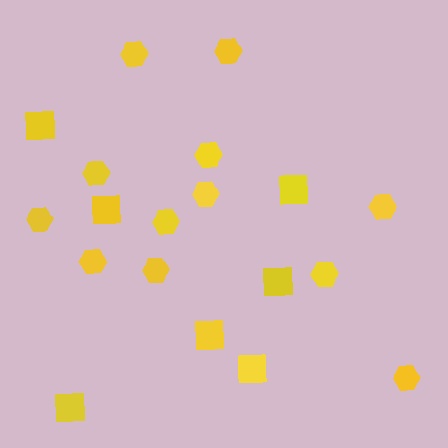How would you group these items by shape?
There are 2 groups: one group of squares (7) and one group of hexagons (12).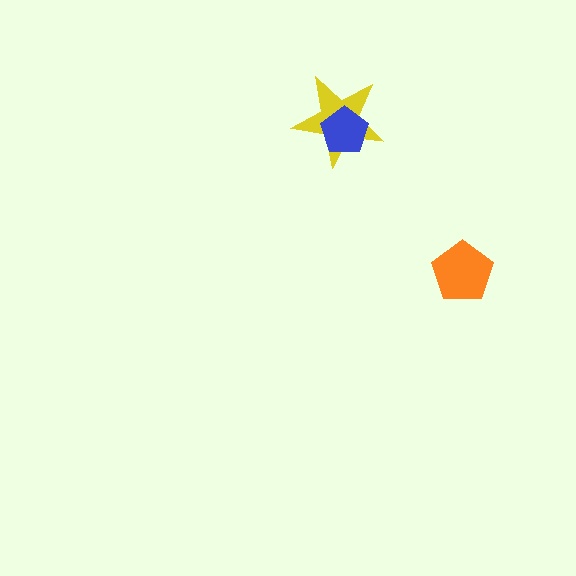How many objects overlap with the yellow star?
1 object overlaps with the yellow star.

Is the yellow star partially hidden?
Yes, it is partially covered by another shape.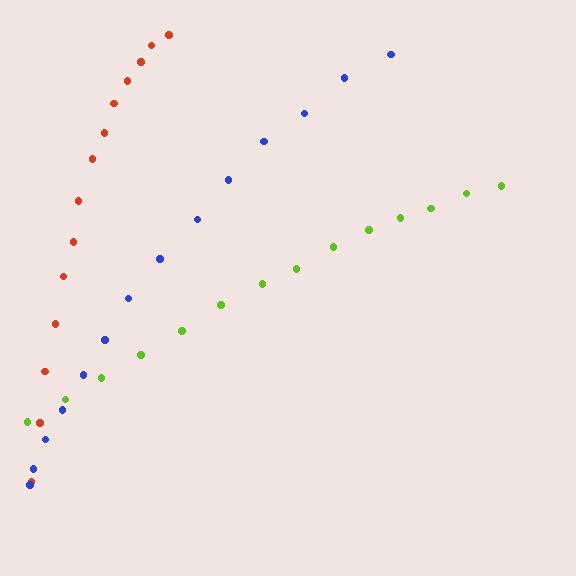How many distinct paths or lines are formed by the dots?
There are 3 distinct paths.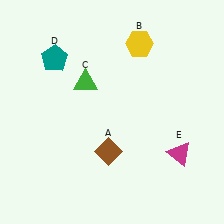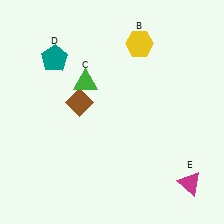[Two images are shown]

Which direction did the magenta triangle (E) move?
The magenta triangle (E) moved down.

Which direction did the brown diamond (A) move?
The brown diamond (A) moved up.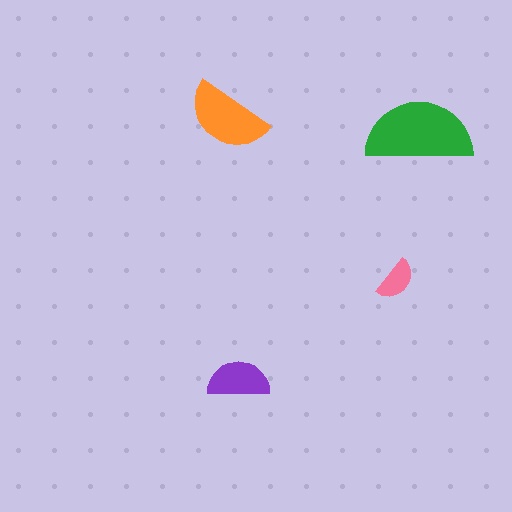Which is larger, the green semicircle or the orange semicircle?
The green one.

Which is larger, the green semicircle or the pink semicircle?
The green one.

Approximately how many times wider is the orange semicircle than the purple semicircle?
About 1.5 times wider.